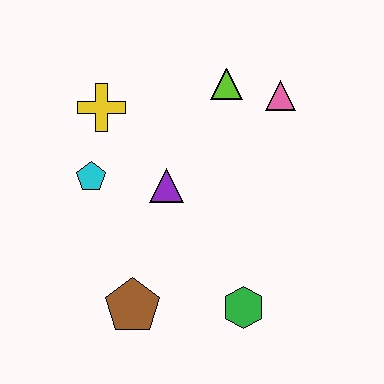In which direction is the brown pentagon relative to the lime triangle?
The brown pentagon is below the lime triangle.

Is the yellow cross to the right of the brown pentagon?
No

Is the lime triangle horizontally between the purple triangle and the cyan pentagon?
No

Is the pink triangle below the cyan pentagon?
No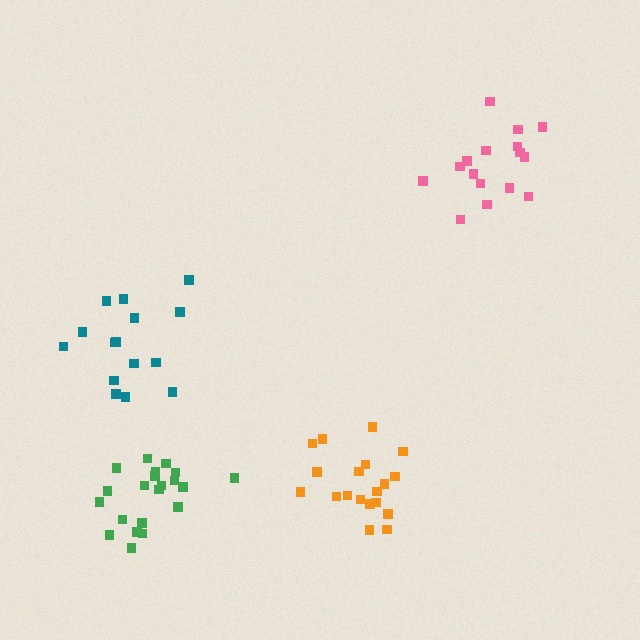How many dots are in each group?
Group 1: 16 dots, Group 2: 15 dots, Group 3: 19 dots, Group 4: 21 dots (71 total).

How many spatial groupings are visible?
There are 4 spatial groupings.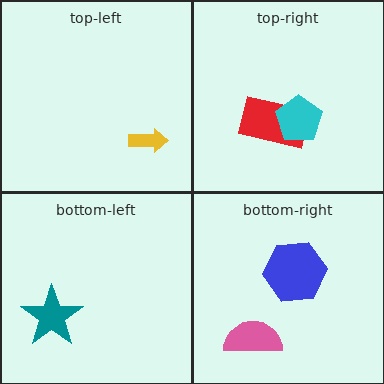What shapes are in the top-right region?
The red rectangle, the cyan pentagon.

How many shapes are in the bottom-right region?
2.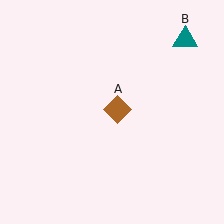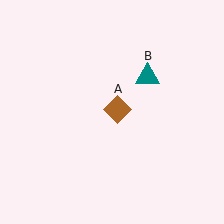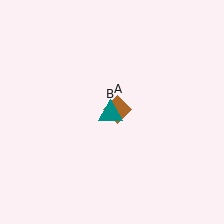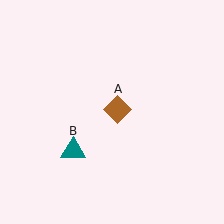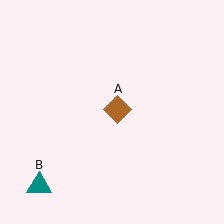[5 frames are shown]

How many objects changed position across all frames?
1 object changed position: teal triangle (object B).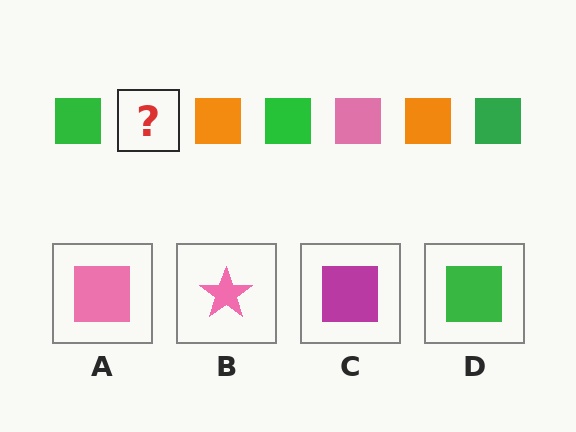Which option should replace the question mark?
Option A.